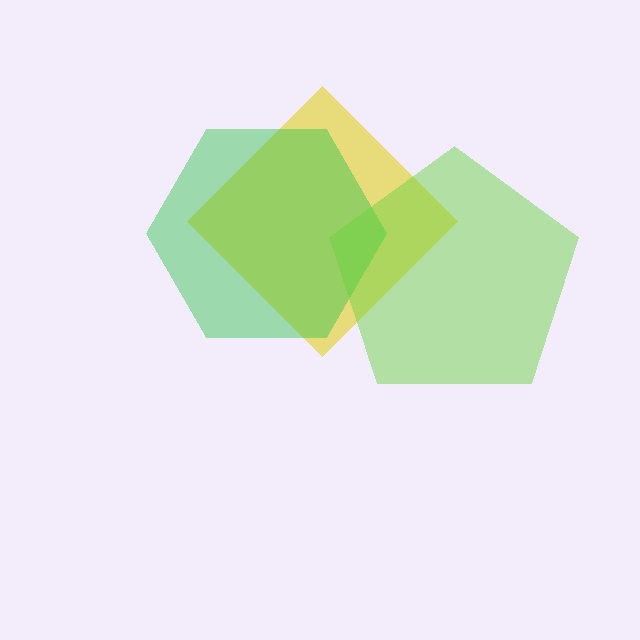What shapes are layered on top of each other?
The layered shapes are: a yellow diamond, a green hexagon, a lime pentagon.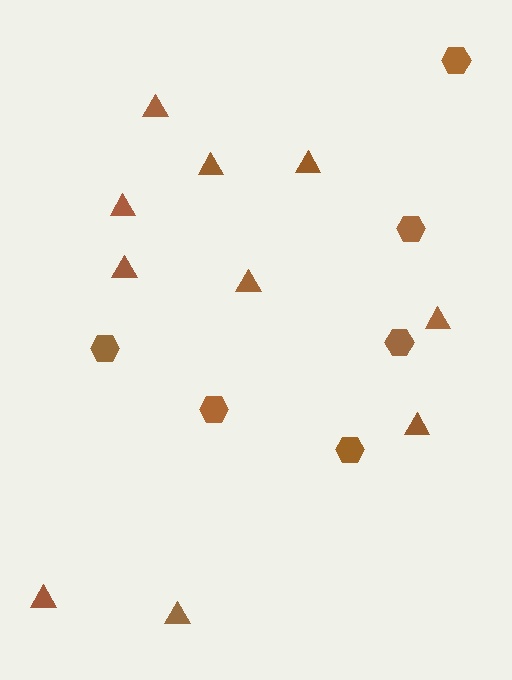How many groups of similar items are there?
There are 2 groups: one group of hexagons (6) and one group of triangles (10).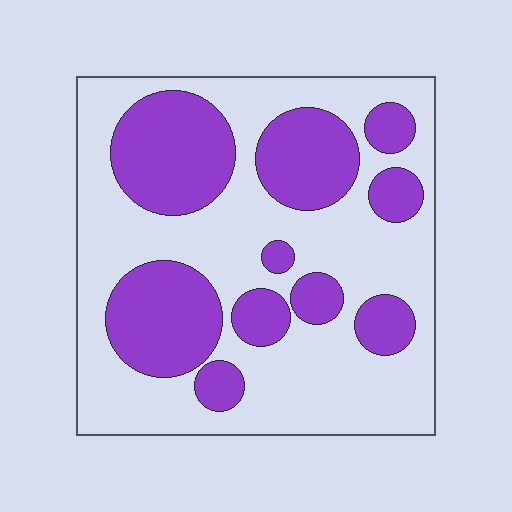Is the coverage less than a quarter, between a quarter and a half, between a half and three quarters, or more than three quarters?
Between a quarter and a half.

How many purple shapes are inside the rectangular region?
10.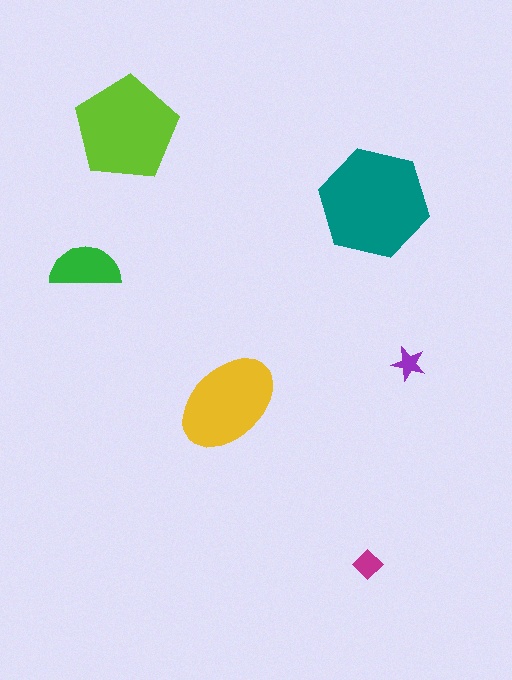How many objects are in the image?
There are 6 objects in the image.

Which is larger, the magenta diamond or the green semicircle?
The green semicircle.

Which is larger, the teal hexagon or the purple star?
The teal hexagon.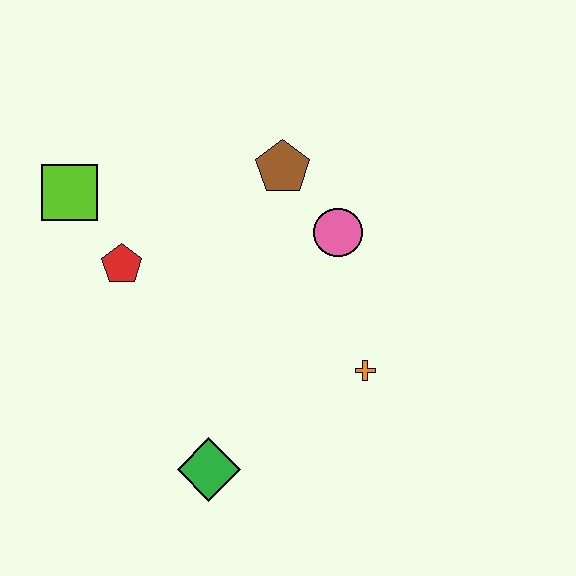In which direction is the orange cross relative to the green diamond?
The orange cross is to the right of the green diamond.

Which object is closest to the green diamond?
The orange cross is closest to the green diamond.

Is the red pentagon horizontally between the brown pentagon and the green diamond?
No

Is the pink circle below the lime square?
Yes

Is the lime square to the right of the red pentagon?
No